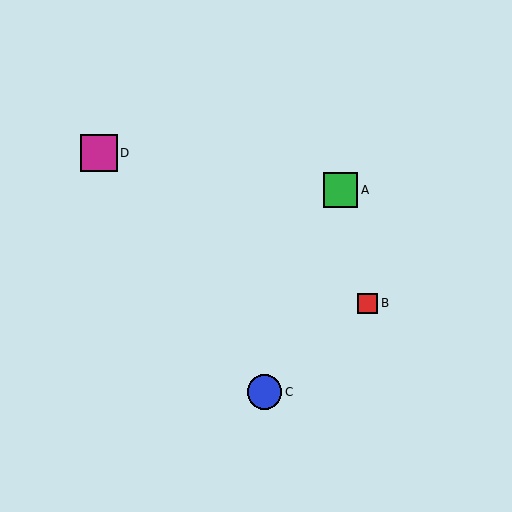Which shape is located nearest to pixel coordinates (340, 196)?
The green square (labeled A) at (340, 190) is nearest to that location.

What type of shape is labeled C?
Shape C is a blue circle.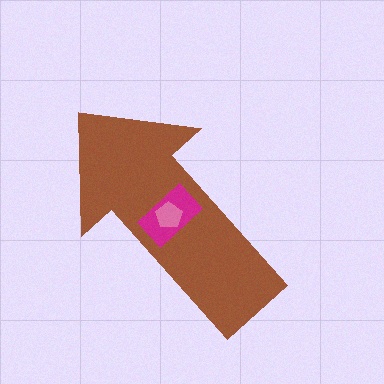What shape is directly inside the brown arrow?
The magenta rectangle.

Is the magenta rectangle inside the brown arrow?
Yes.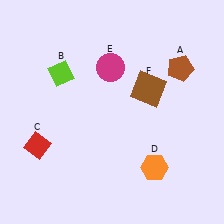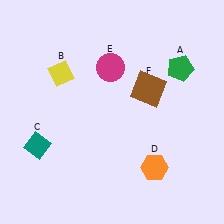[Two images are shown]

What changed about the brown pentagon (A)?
In Image 1, A is brown. In Image 2, it changed to green.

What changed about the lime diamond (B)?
In Image 1, B is lime. In Image 2, it changed to yellow.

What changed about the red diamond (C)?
In Image 1, C is red. In Image 2, it changed to teal.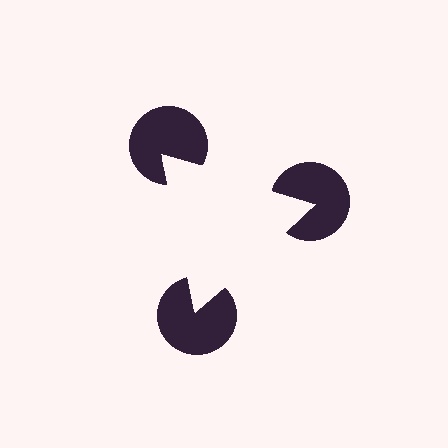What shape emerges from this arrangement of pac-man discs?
An illusory triangle — its edges are inferred from the aligned wedge cuts in the pac-man discs, not physically drawn.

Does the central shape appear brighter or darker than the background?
It typically appears slightly brighter than the background, even though no actual brightness change is drawn.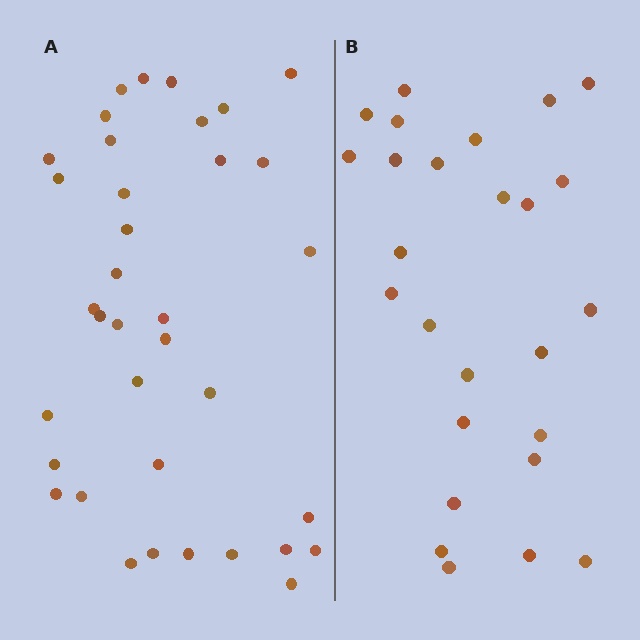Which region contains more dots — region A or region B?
Region A (the left region) has more dots.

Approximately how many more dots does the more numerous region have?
Region A has roughly 10 or so more dots than region B.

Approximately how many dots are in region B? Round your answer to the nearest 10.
About 30 dots. (The exact count is 26, which rounds to 30.)